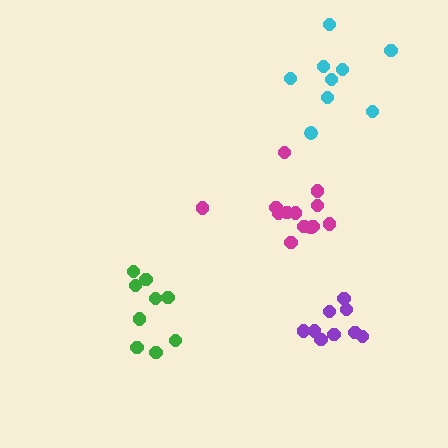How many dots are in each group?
Group 1: 9 dots, Group 2: 9 dots, Group 3: 13 dots, Group 4: 9 dots (40 total).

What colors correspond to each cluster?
The clusters are colored: purple, cyan, magenta, green.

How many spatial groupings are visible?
There are 4 spatial groupings.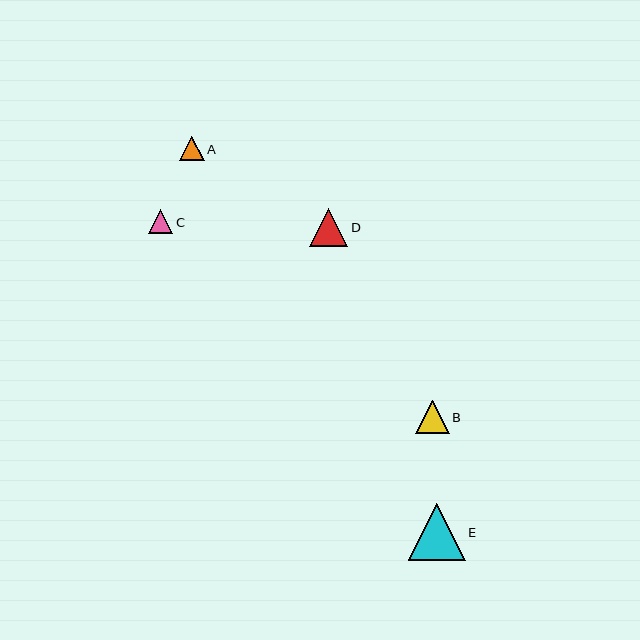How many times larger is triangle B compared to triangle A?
Triangle B is approximately 1.4 times the size of triangle A.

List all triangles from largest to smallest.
From largest to smallest: E, D, B, C, A.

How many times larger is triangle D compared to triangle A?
Triangle D is approximately 1.6 times the size of triangle A.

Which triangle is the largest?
Triangle E is the largest with a size of approximately 57 pixels.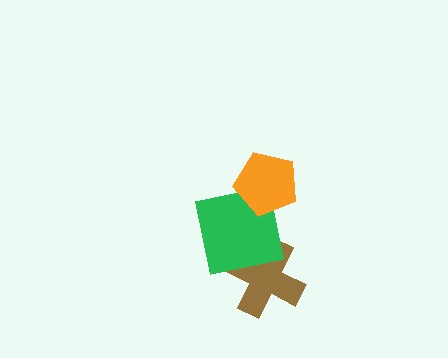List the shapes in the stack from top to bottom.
From top to bottom: the orange pentagon, the green square, the brown cross.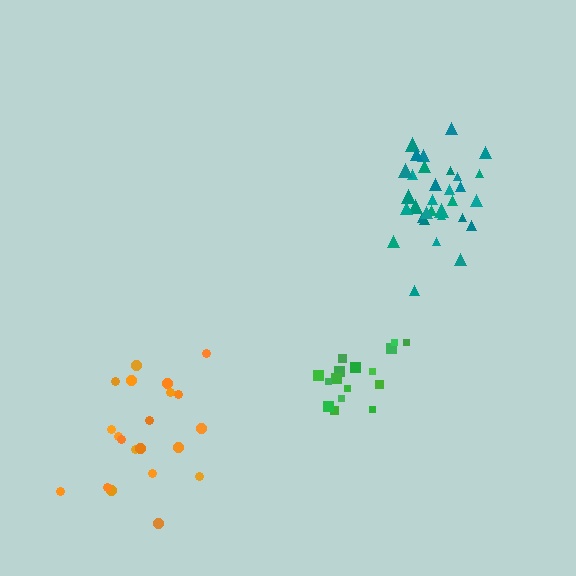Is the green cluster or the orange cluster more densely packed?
Green.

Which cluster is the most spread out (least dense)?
Orange.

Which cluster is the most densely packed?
Teal.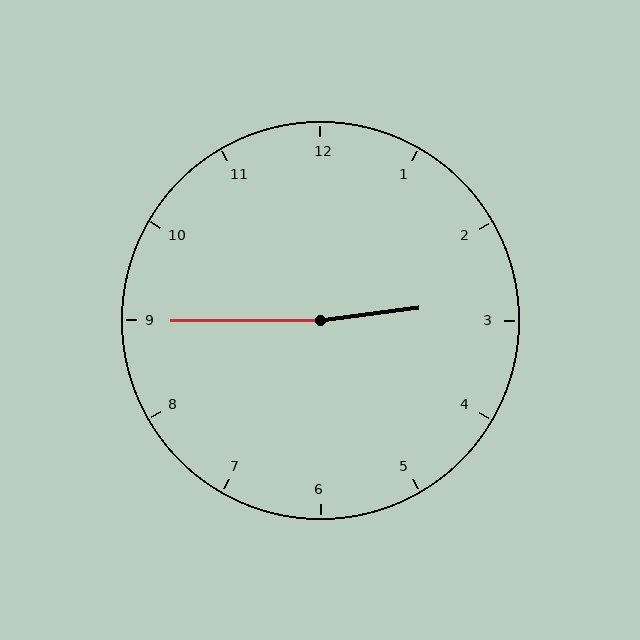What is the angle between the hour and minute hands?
Approximately 172 degrees.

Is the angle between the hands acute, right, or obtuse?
It is obtuse.